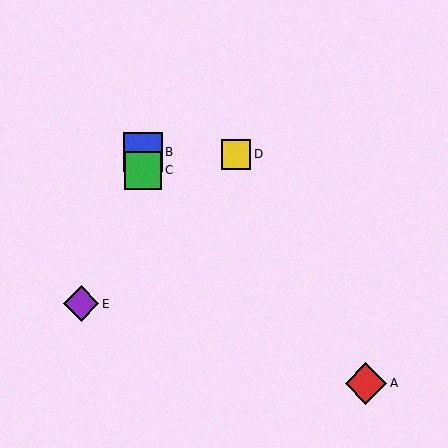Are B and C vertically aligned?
Yes, both are at x≈143.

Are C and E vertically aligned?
No, C is at x≈143 and E is at x≈81.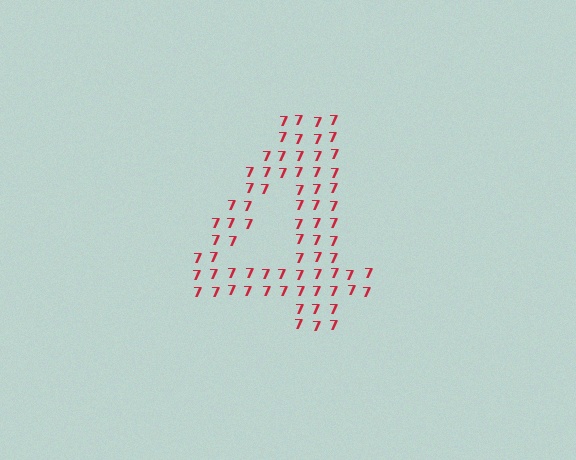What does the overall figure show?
The overall figure shows the digit 4.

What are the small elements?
The small elements are digit 7's.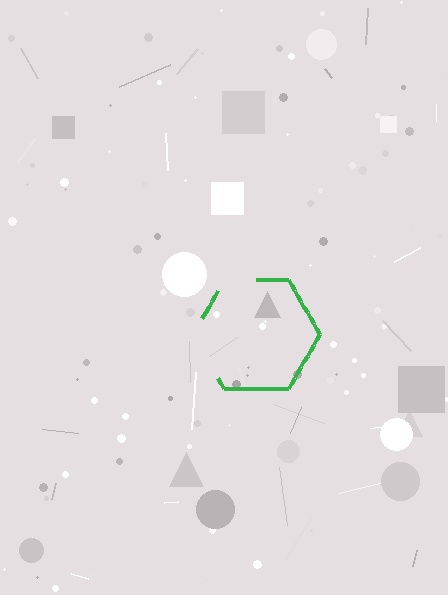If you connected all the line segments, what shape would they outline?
They would outline a hexagon.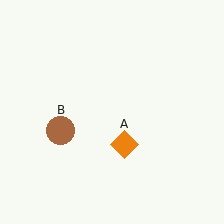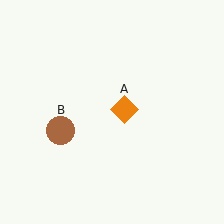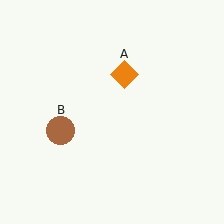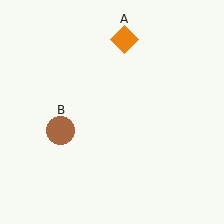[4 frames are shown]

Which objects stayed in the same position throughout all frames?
Brown circle (object B) remained stationary.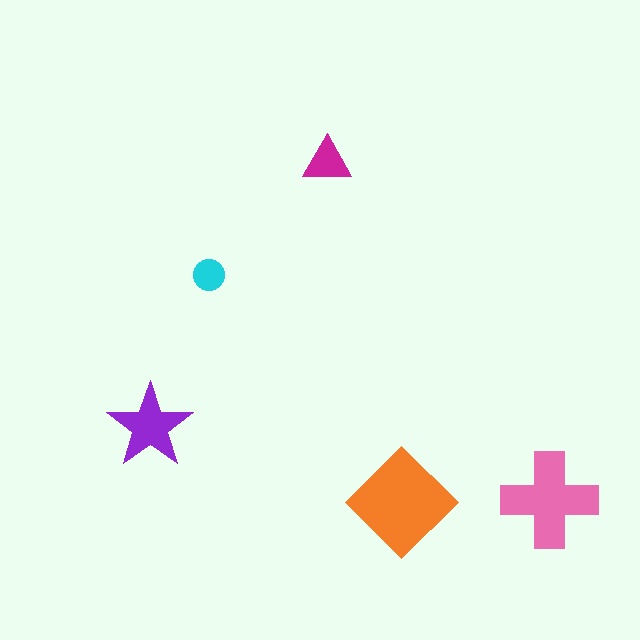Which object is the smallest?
The cyan circle.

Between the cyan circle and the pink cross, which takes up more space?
The pink cross.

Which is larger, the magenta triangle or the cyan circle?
The magenta triangle.